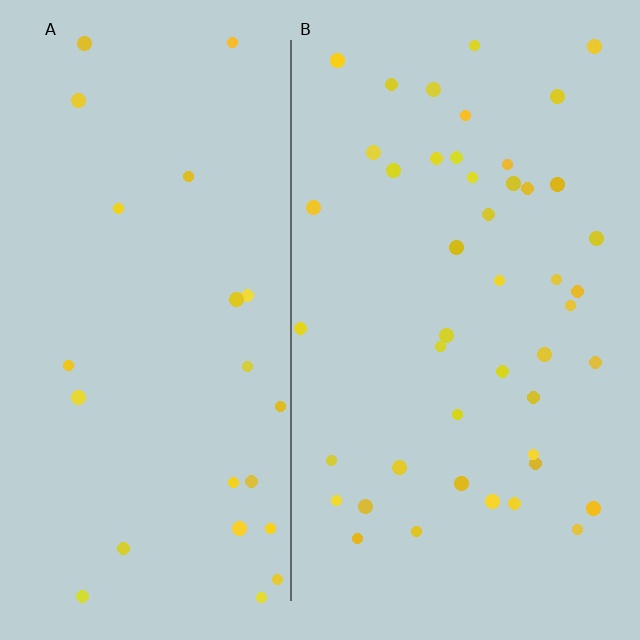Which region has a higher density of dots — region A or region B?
B (the right).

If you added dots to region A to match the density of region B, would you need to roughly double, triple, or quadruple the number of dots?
Approximately double.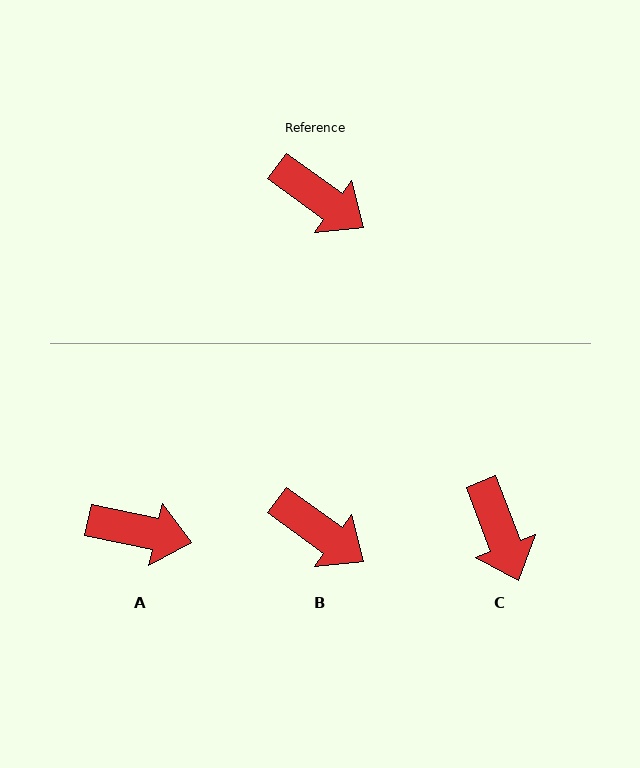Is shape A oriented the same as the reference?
No, it is off by about 23 degrees.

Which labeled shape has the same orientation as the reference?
B.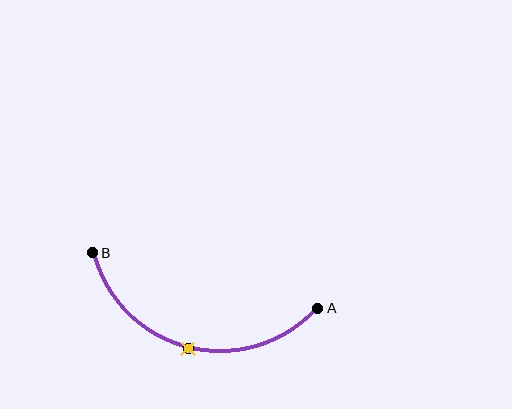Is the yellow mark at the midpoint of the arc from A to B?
Yes. The yellow mark lies on the arc at equal arc-length from both A and B — it is the arc midpoint.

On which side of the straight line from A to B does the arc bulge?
The arc bulges below the straight line connecting A and B.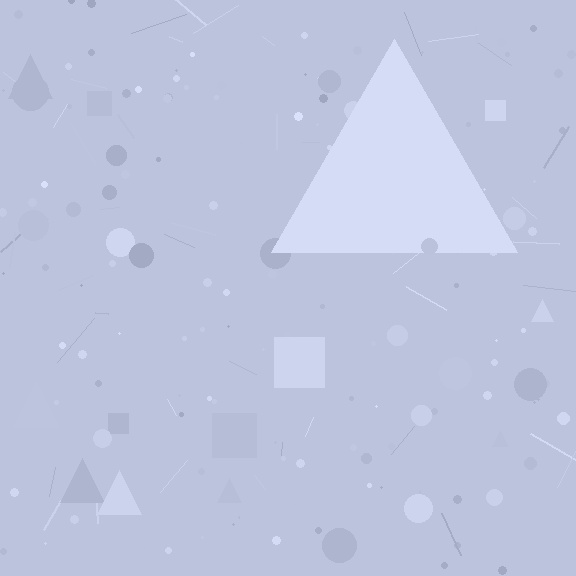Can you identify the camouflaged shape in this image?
The camouflaged shape is a triangle.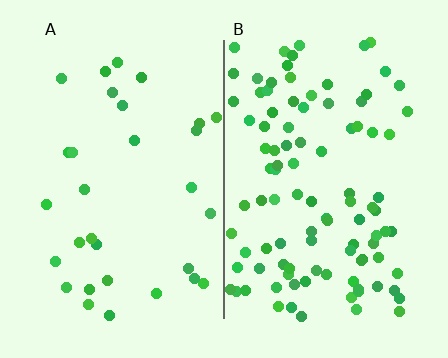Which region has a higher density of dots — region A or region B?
B (the right).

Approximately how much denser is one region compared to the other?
Approximately 3.3× — region B over region A.